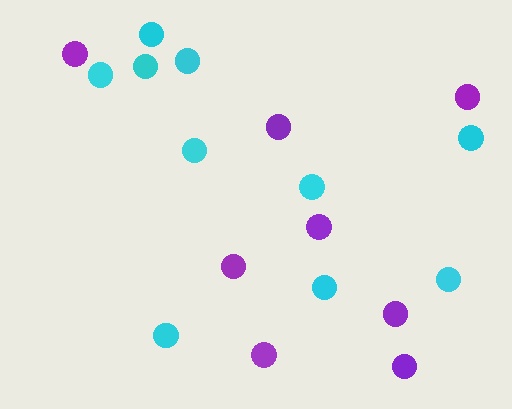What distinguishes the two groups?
There are 2 groups: one group of cyan circles (10) and one group of purple circles (8).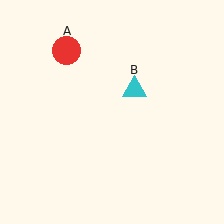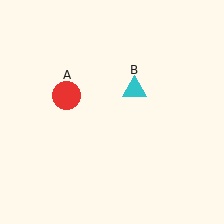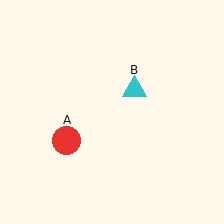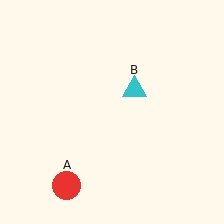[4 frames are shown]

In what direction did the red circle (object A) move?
The red circle (object A) moved down.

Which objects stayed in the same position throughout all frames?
Cyan triangle (object B) remained stationary.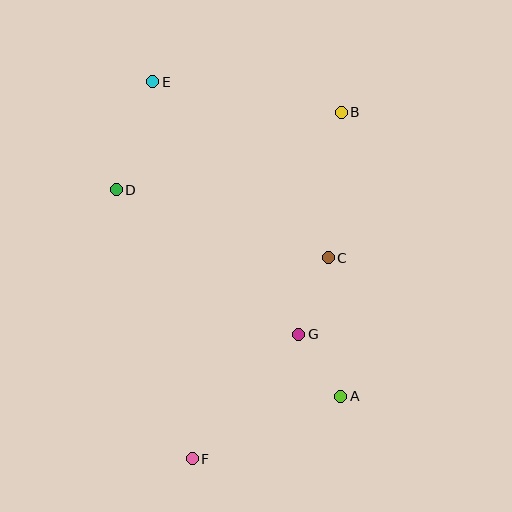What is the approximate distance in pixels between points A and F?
The distance between A and F is approximately 161 pixels.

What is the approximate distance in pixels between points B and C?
The distance between B and C is approximately 146 pixels.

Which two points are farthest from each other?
Points E and F are farthest from each other.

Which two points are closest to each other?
Points A and G are closest to each other.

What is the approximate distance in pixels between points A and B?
The distance between A and B is approximately 284 pixels.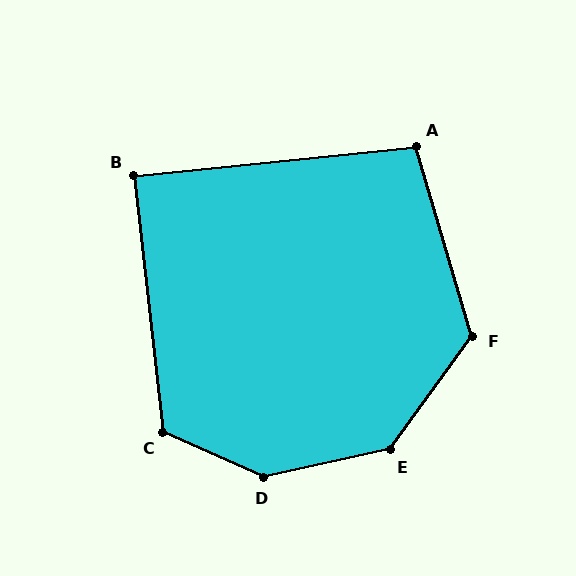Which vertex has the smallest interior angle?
B, at approximately 89 degrees.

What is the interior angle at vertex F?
Approximately 127 degrees (obtuse).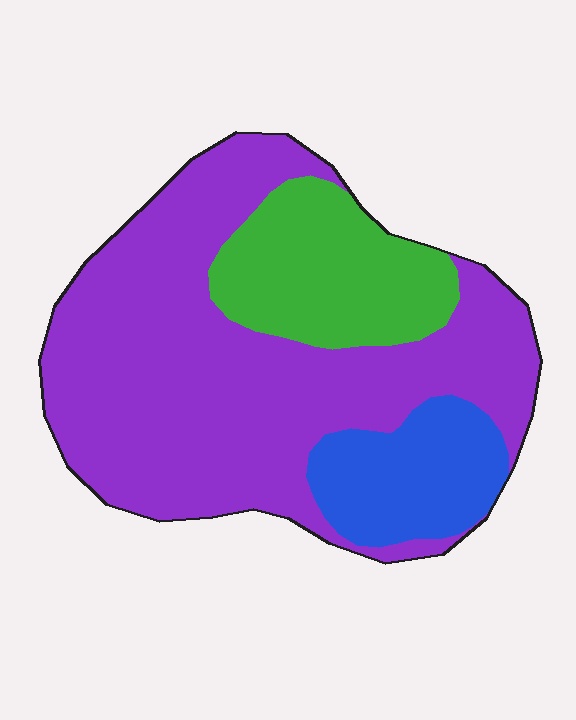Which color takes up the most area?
Purple, at roughly 65%.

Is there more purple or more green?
Purple.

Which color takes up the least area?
Blue, at roughly 15%.